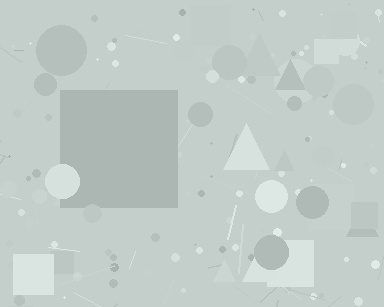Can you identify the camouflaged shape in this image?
The camouflaged shape is a square.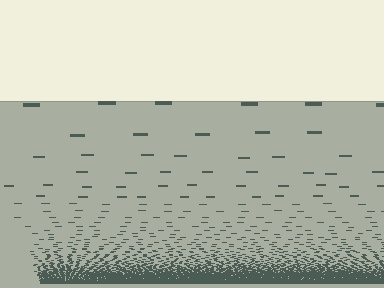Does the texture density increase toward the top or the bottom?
Density increases toward the bottom.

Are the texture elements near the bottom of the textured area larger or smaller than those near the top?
Smaller. The gradient is inverted — elements near the bottom are smaller and denser.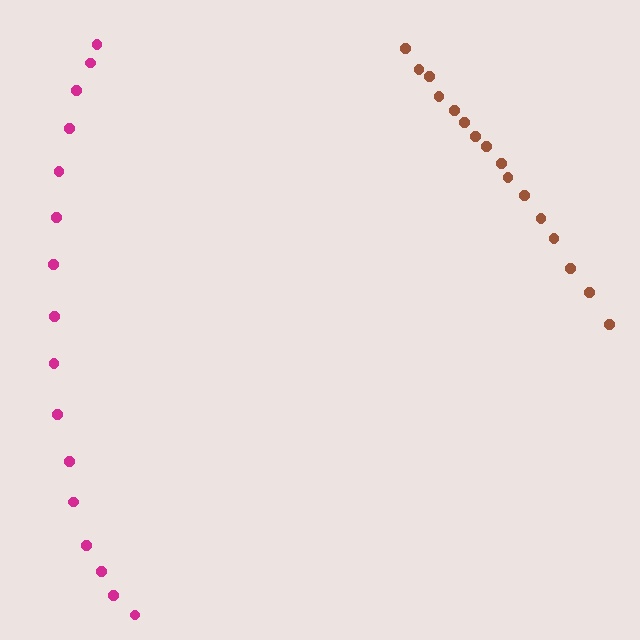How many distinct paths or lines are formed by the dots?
There are 2 distinct paths.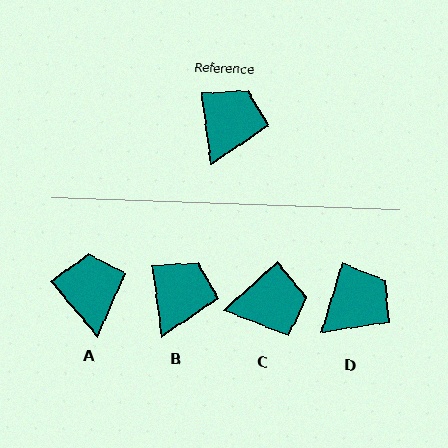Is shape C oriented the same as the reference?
No, it is off by about 54 degrees.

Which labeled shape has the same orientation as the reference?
B.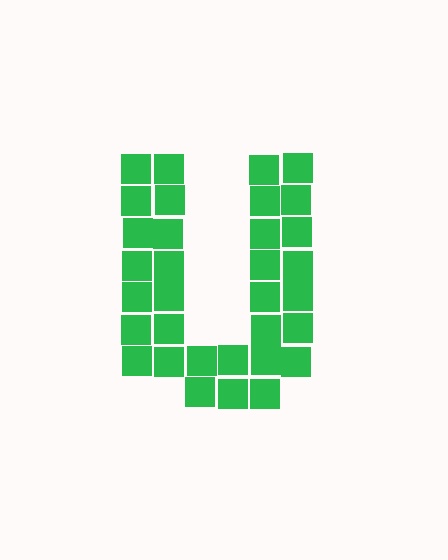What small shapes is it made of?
It is made of small squares.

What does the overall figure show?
The overall figure shows the letter U.